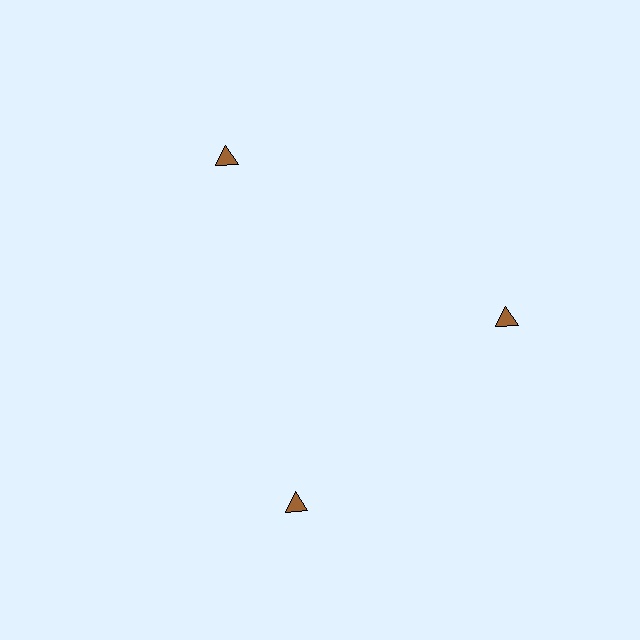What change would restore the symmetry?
The symmetry would be restored by rotating it back into even spacing with its neighbors so that all 3 triangles sit at equal angles and equal distance from the center.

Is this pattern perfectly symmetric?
No. The 3 brown triangles are arranged in a ring, but one element near the 7 o'clock position is rotated out of alignment along the ring, breaking the 3-fold rotational symmetry.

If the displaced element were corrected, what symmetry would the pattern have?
It would have 3-fold rotational symmetry — the pattern would map onto itself every 120 degrees.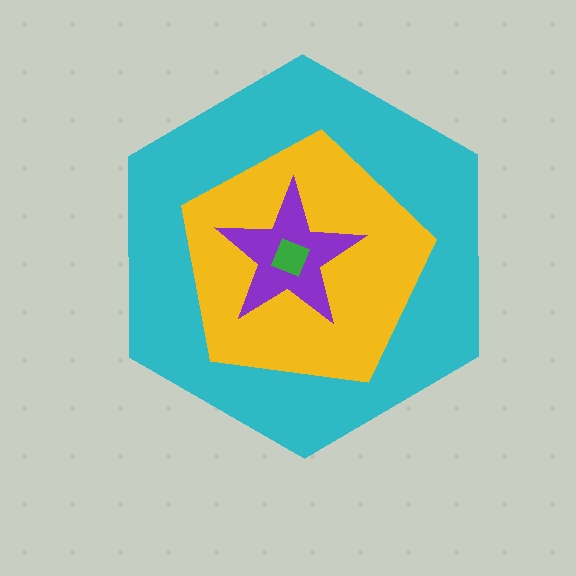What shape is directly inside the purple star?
The green diamond.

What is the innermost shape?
The green diamond.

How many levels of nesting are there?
4.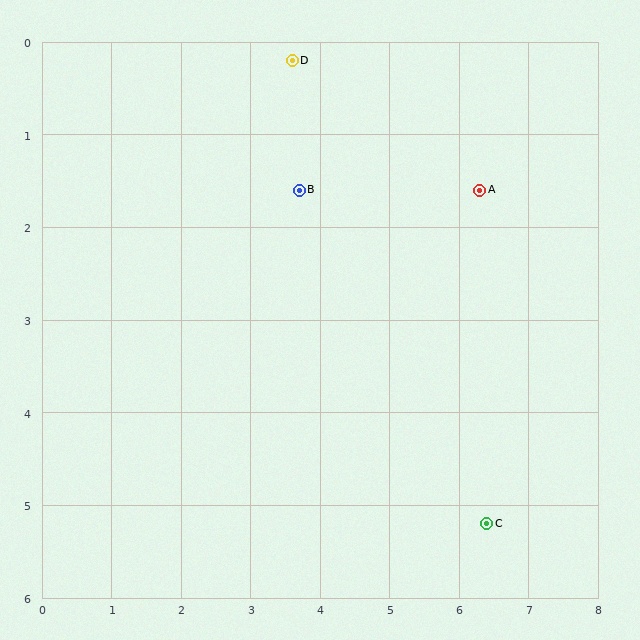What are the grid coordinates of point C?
Point C is at approximately (6.4, 5.2).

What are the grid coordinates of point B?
Point B is at approximately (3.7, 1.6).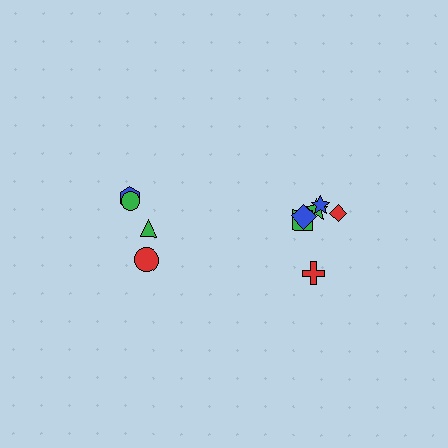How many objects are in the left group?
There are 4 objects.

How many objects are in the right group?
There are 6 objects.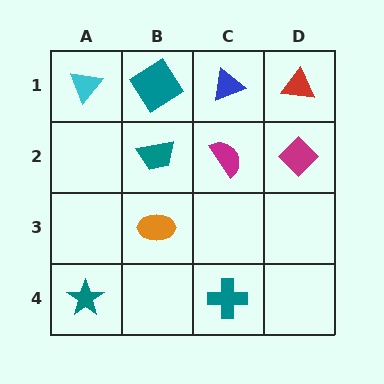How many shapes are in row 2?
3 shapes.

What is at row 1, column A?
A cyan triangle.